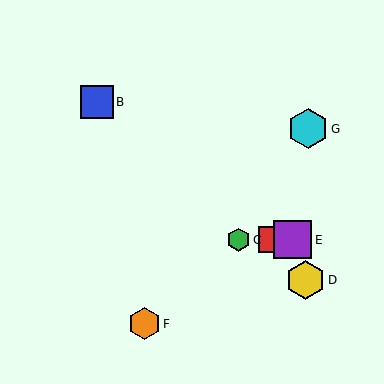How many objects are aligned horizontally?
3 objects (A, C, E) are aligned horizontally.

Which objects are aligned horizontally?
Objects A, C, E are aligned horizontally.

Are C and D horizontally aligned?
No, C is at y≈240 and D is at y≈280.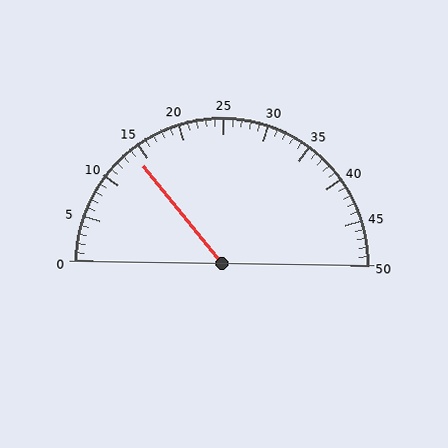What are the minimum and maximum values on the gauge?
The gauge ranges from 0 to 50.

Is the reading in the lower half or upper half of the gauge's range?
The reading is in the lower half of the range (0 to 50).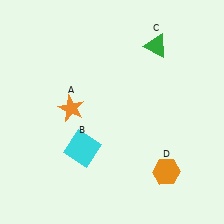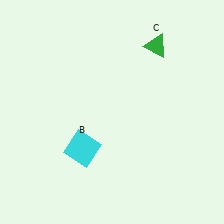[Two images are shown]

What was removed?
The orange star (A), the orange hexagon (D) were removed in Image 2.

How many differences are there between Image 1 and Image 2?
There are 2 differences between the two images.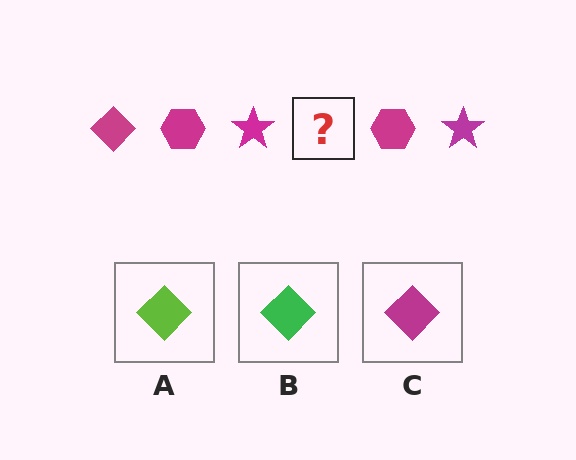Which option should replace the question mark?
Option C.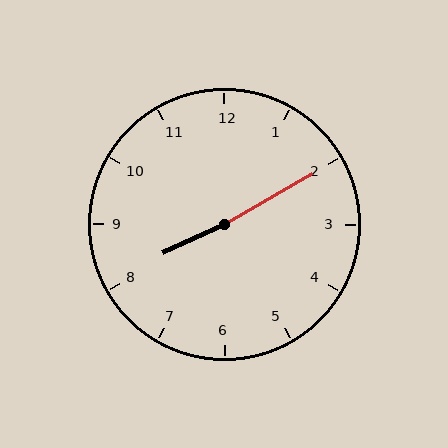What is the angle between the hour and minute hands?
Approximately 175 degrees.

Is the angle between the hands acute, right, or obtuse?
It is obtuse.